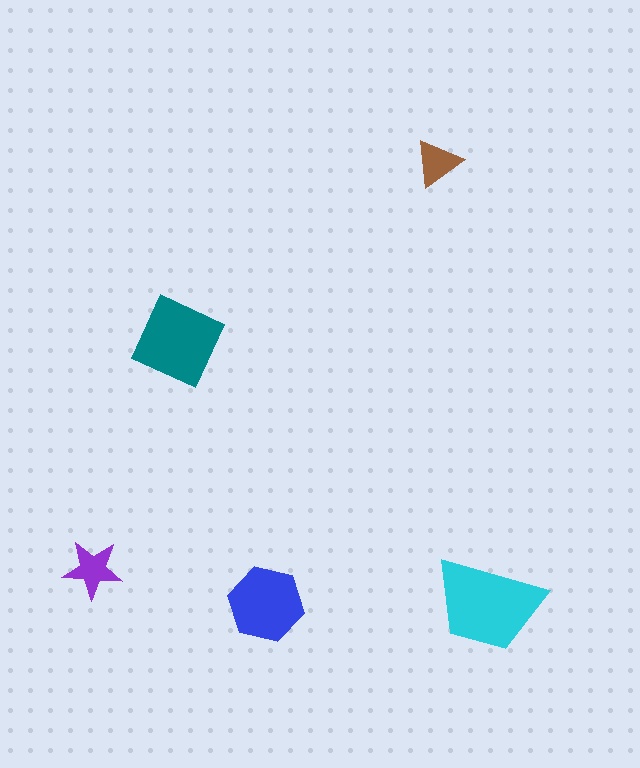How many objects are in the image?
There are 5 objects in the image.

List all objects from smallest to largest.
The brown triangle, the purple star, the blue hexagon, the teal square, the cyan trapezoid.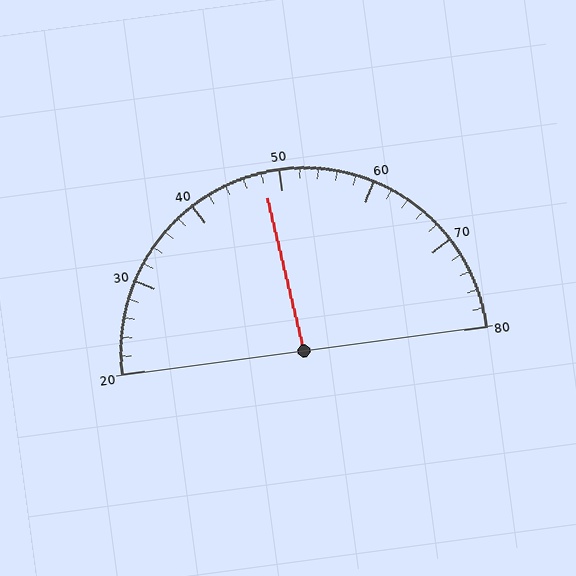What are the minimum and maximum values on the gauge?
The gauge ranges from 20 to 80.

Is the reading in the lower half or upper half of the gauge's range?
The reading is in the lower half of the range (20 to 80).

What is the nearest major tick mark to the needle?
The nearest major tick mark is 50.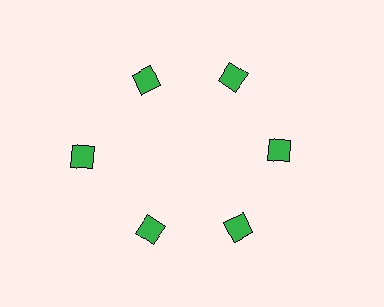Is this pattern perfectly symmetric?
No. The 6 green diamonds are arranged in a ring, but one element near the 9 o'clock position is pushed outward from the center, breaking the 6-fold rotational symmetry.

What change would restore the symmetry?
The symmetry would be restored by moving it inward, back onto the ring so that all 6 diamonds sit at equal angles and equal distance from the center.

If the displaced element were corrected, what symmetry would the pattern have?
It would have 6-fold rotational symmetry — the pattern would map onto itself every 60 degrees.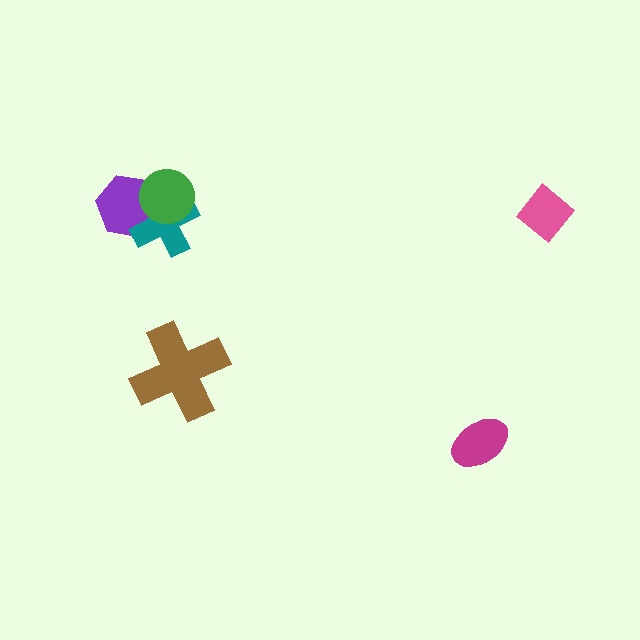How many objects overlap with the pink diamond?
0 objects overlap with the pink diamond.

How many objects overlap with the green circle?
2 objects overlap with the green circle.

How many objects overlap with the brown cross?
0 objects overlap with the brown cross.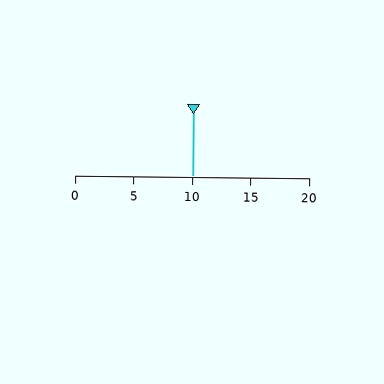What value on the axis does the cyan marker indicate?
The marker indicates approximately 10.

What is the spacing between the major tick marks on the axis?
The major ticks are spaced 5 apart.